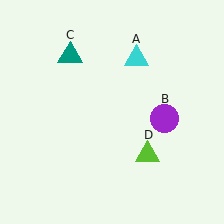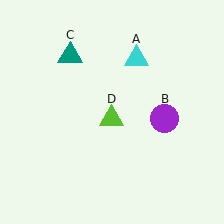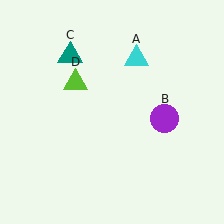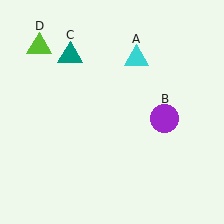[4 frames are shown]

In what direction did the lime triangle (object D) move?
The lime triangle (object D) moved up and to the left.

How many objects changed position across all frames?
1 object changed position: lime triangle (object D).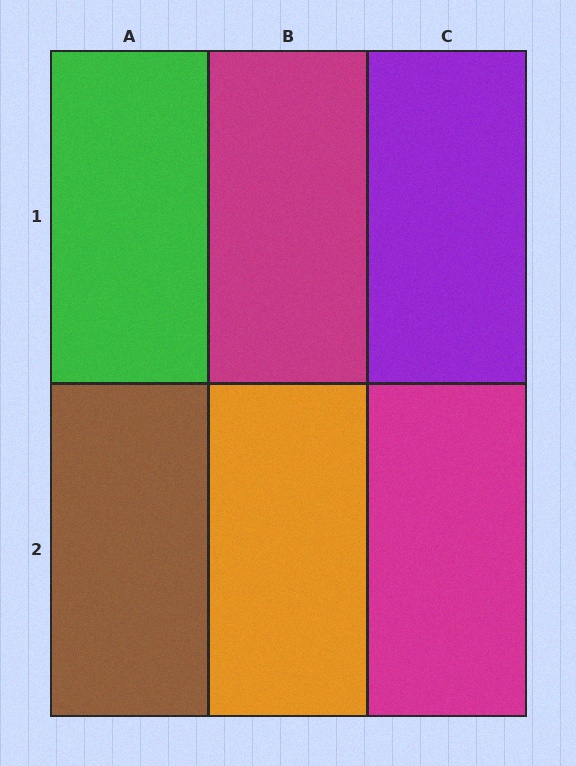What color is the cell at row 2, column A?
Brown.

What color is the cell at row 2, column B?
Orange.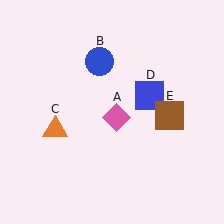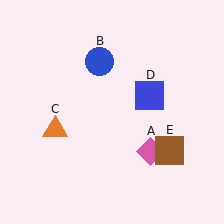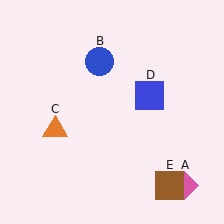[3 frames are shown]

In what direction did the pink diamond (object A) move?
The pink diamond (object A) moved down and to the right.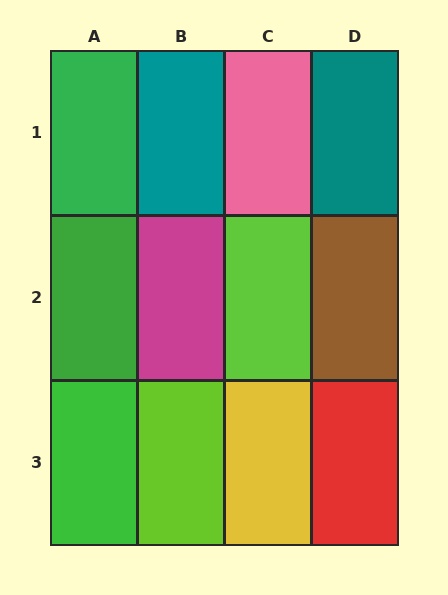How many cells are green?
3 cells are green.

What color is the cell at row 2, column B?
Magenta.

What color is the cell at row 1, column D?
Teal.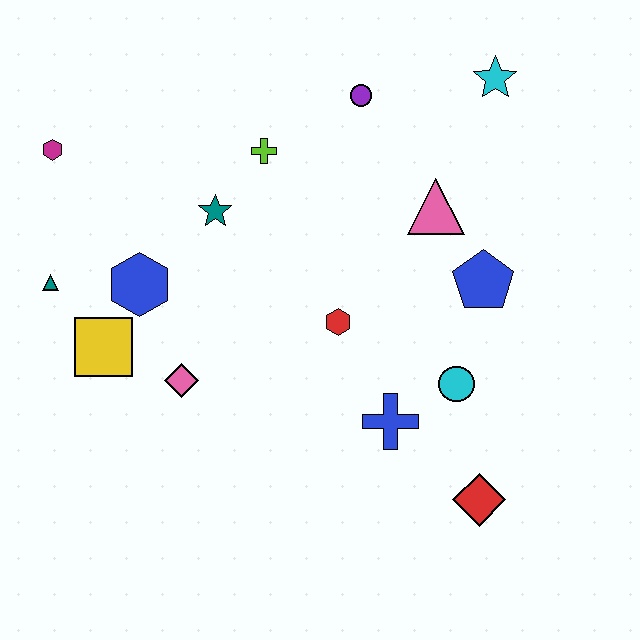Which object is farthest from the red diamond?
The magenta hexagon is farthest from the red diamond.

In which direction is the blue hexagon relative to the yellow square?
The blue hexagon is above the yellow square.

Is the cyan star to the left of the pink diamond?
No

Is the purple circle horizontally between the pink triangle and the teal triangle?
Yes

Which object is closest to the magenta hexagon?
The teal triangle is closest to the magenta hexagon.